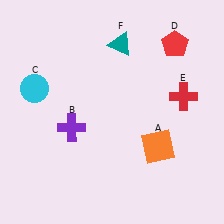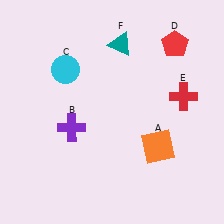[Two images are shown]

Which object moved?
The cyan circle (C) moved right.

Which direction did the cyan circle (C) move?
The cyan circle (C) moved right.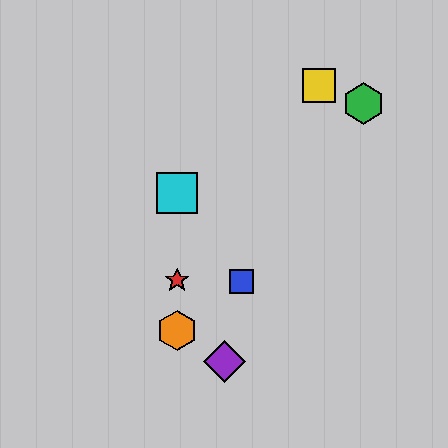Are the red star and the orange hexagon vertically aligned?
Yes, both are at x≈177.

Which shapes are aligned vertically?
The red star, the orange hexagon, the cyan square are aligned vertically.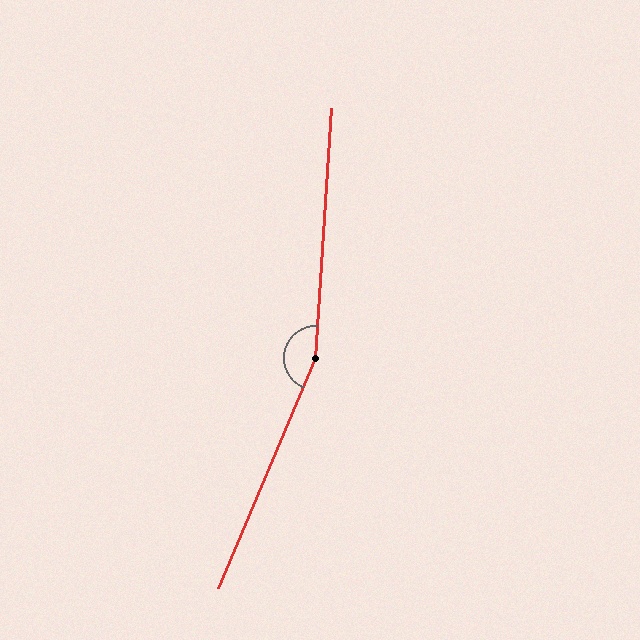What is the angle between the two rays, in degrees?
Approximately 161 degrees.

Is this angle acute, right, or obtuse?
It is obtuse.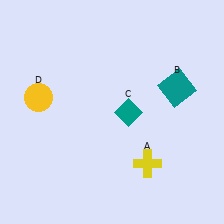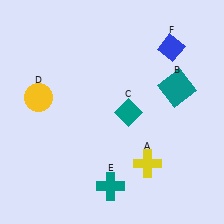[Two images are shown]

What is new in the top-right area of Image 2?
A blue diamond (F) was added in the top-right area of Image 2.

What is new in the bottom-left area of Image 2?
A teal cross (E) was added in the bottom-left area of Image 2.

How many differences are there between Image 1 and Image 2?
There are 2 differences between the two images.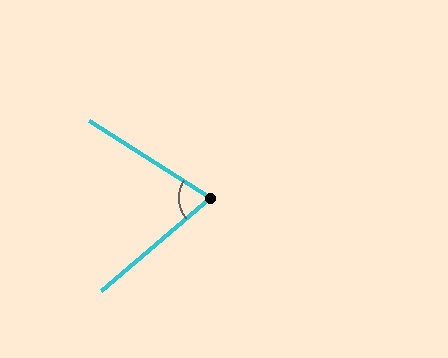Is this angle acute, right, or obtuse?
It is acute.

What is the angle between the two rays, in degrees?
Approximately 73 degrees.